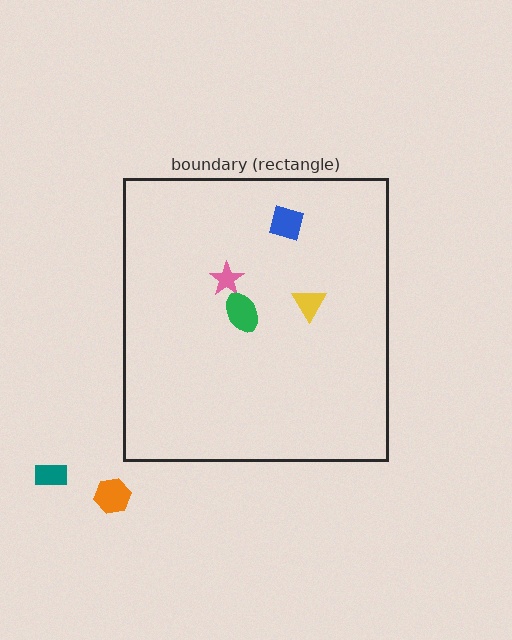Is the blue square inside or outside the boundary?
Inside.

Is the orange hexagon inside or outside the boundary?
Outside.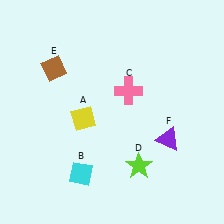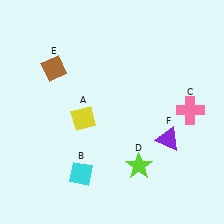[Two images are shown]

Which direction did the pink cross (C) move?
The pink cross (C) moved right.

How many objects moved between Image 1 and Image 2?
1 object moved between the two images.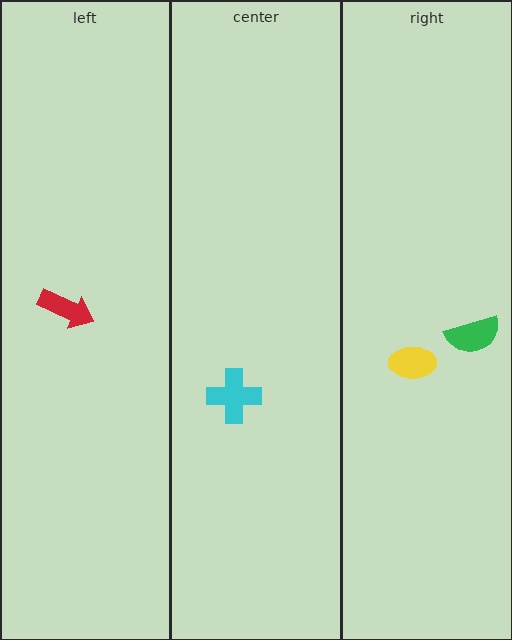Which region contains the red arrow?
The left region.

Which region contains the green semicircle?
The right region.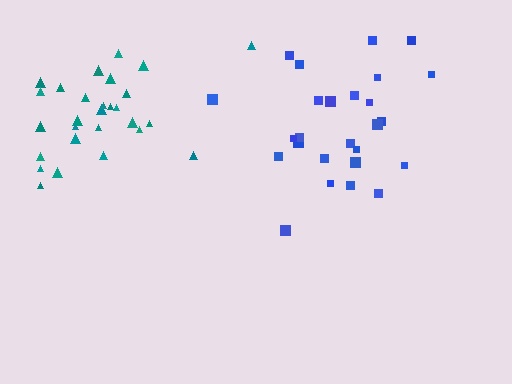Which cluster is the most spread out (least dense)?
Blue.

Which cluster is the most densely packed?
Teal.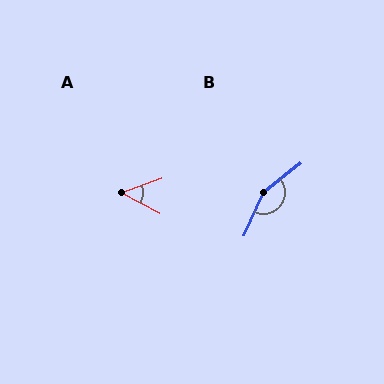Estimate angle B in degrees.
Approximately 153 degrees.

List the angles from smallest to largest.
A (48°), B (153°).